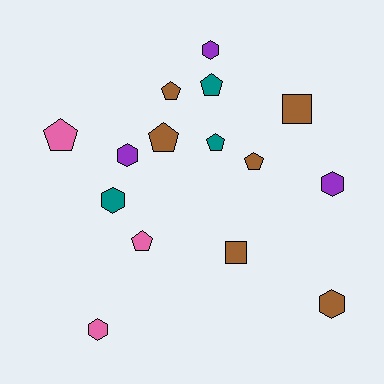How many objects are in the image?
There are 15 objects.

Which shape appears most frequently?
Pentagon, with 7 objects.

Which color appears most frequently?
Brown, with 6 objects.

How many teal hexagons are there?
There is 1 teal hexagon.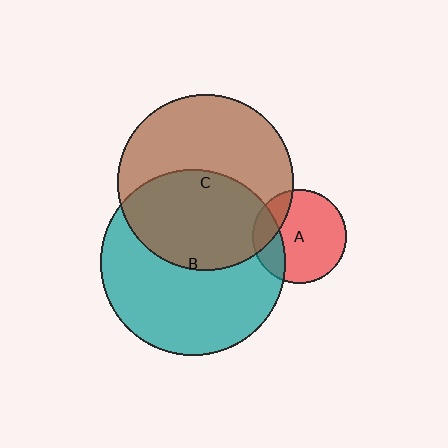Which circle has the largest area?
Circle B (teal).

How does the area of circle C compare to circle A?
Approximately 3.5 times.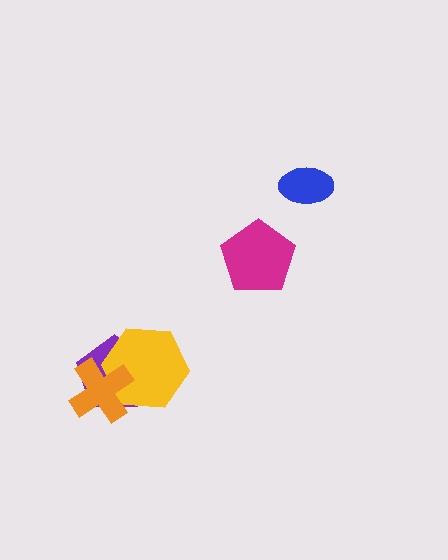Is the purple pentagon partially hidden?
Yes, it is partially covered by another shape.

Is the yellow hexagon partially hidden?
Yes, it is partially covered by another shape.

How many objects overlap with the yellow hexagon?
2 objects overlap with the yellow hexagon.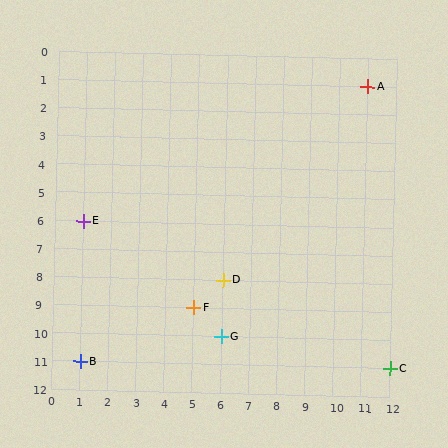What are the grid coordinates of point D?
Point D is at grid coordinates (6, 8).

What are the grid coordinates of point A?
Point A is at grid coordinates (11, 1).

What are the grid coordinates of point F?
Point F is at grid coordinates (5, 9).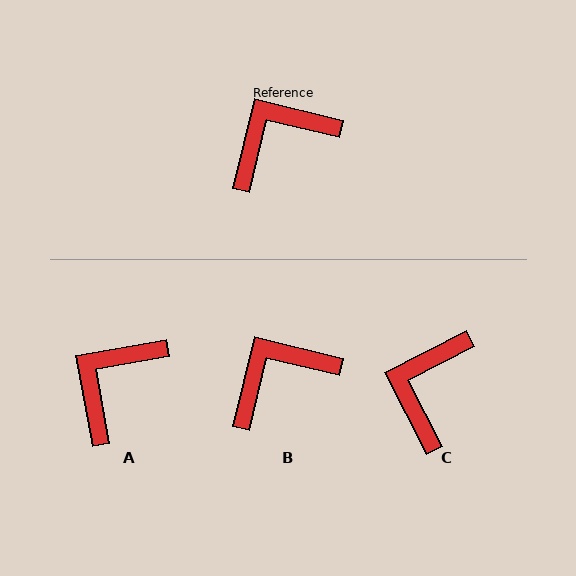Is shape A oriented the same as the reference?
No, it is off by about 24 degrees.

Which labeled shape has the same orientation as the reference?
B.